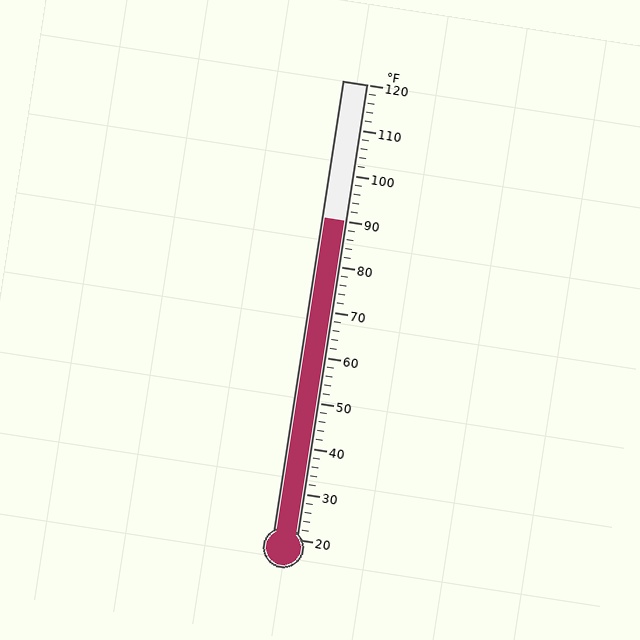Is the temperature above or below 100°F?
The temperature is below 100°F.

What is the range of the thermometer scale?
The thermometer scale ranges from 20°F to 120°F.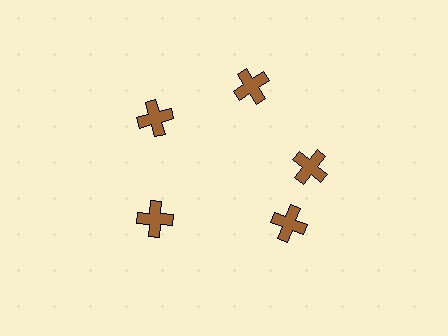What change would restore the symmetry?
The symmetry would be restored by rotating it back into even spacing with its neighbors so that all 5 crosses sit at equal angles and equal distance from the center.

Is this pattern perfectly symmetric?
No. The 5 brown crosses are arranged in a ring, but one element near the 5 o'clock position is rotated out of alignment along the ring, breaking the 5-fold rotational symmetry.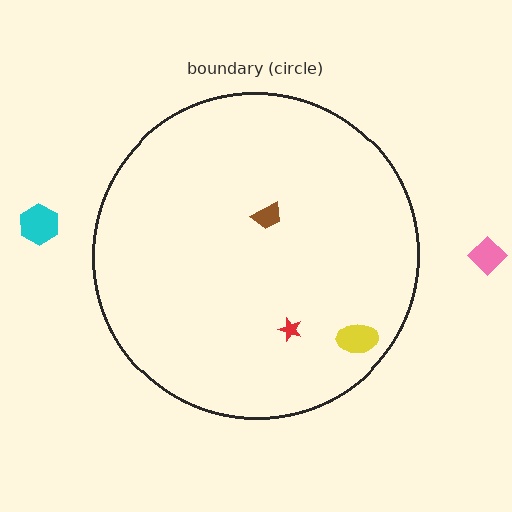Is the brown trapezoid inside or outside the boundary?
Inside.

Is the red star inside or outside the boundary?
Inside.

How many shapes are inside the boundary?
3 inside, 2 outside.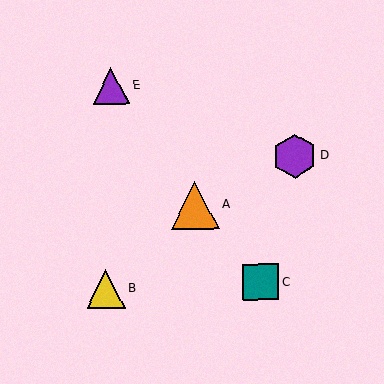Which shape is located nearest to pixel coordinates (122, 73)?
The purple triangle (labeled E) at (111, 86) is nearest to that location.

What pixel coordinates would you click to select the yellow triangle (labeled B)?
Click at (106, 289) to select the yellow triangle B.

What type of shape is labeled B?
Shape B is a yellow triangle.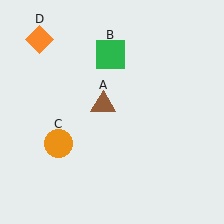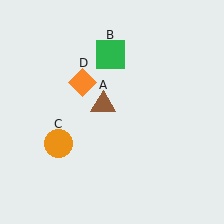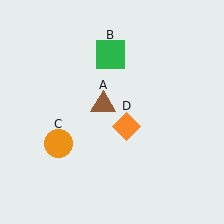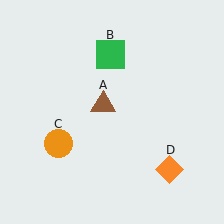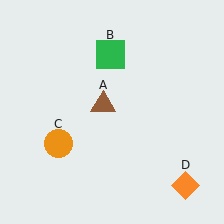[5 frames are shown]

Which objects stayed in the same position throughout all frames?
Brown triangle (object A) and green square (object B) and orange circle (object C) remained stationary.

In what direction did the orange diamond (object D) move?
The orange diamond (object D) moved down and to the right.